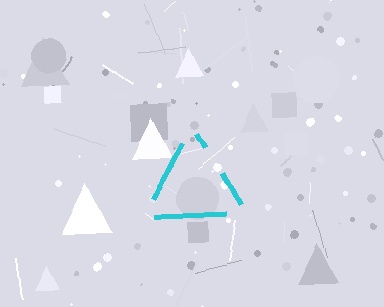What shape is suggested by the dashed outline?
The dashed outline suggests a triangle.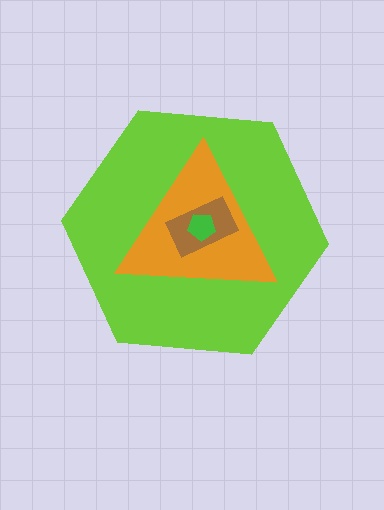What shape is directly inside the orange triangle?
The brown rectangle.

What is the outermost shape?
The lime hexagon.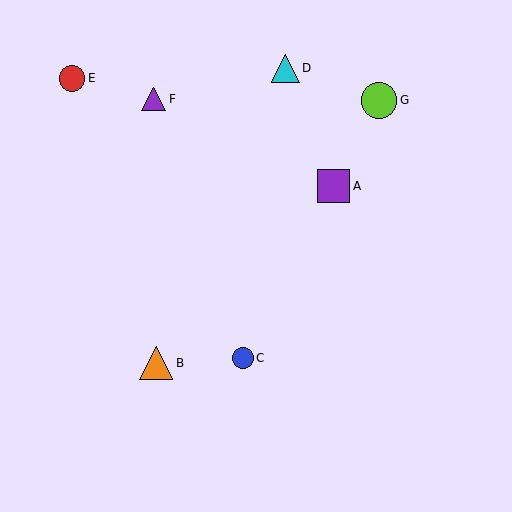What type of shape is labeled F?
Shape F is a purple triangle.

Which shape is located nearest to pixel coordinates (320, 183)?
The purple square (labeled A) at (334, 186) is nearest to that location.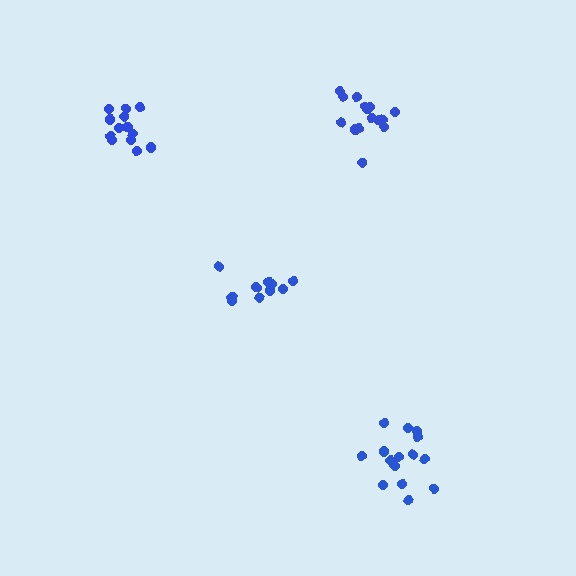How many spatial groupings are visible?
There are 4 spatial groupings.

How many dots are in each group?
Group 1: 15 dots, Group 2: 10 dots, Group 3: 13 dots, Group 4: 15 dots (53 total).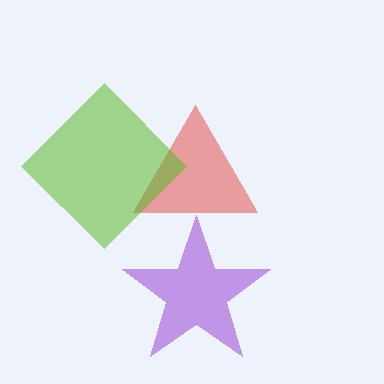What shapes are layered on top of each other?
The layered shapes are: a red triangle, a lime diamond, a purple star.